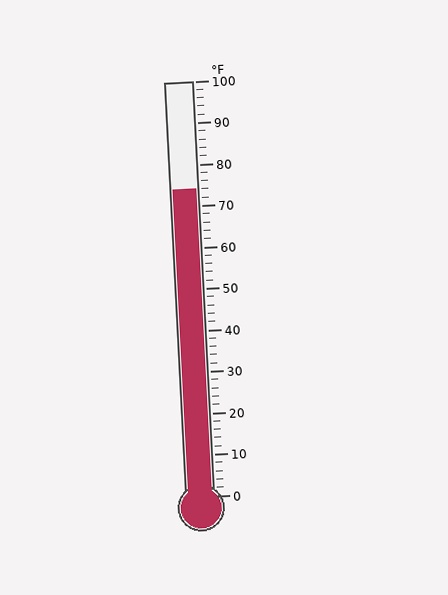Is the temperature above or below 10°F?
The temperature is above 10°F.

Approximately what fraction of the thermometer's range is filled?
The thermometer is filled to approximately 75% of its range.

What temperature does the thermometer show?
The thermometer shows approximately 74°F.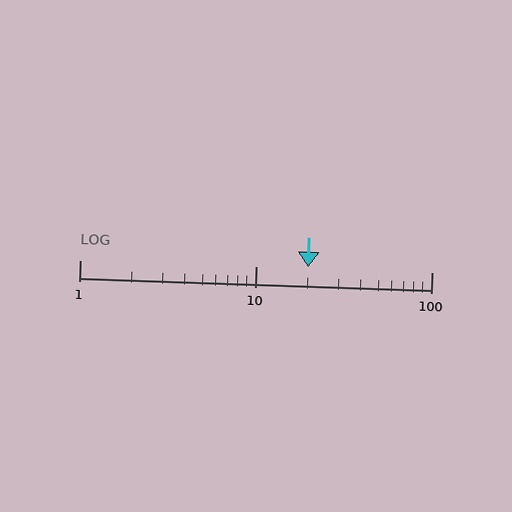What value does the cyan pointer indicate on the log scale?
The pointer indicates approximately 20.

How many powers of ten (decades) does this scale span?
The scale spans 2 decades, from 1 to 100.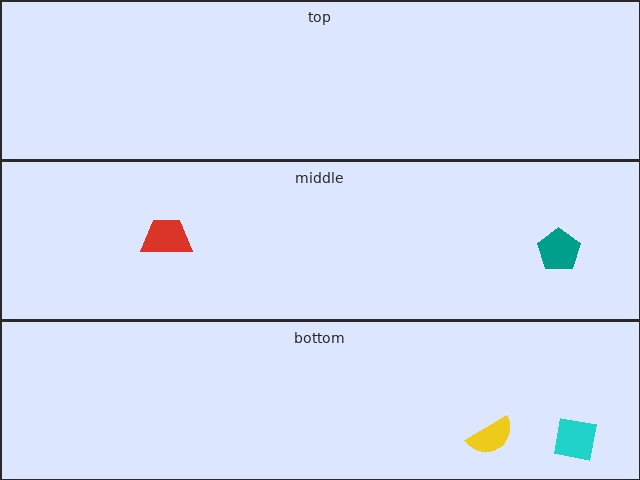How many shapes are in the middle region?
2.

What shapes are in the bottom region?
The cyan square, the yellow semicircle.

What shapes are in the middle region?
The red trapezoid, the teal pentagon.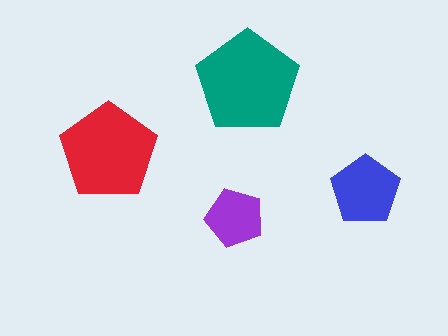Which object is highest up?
The teal pentagon is topmost.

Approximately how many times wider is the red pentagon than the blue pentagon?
About 1.5 times wider.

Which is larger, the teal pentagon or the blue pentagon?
The teal one.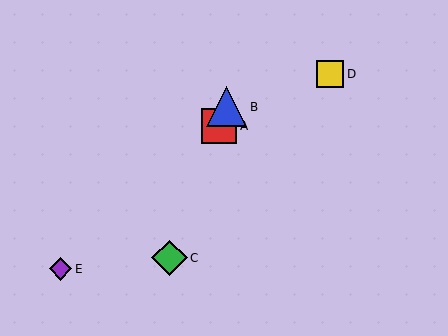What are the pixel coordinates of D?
Object D is at (330, 74).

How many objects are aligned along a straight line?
3 objects (A, B, C) are aligned along a straight line.